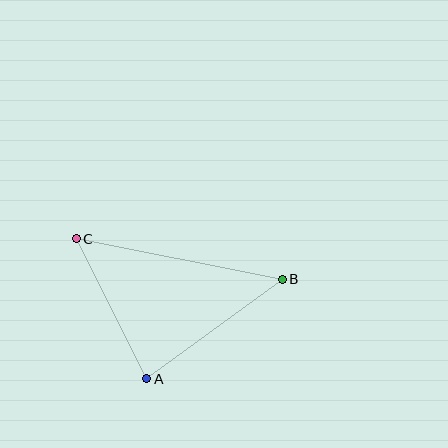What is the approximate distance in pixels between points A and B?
The distance between A and B is approximately 168 pixels.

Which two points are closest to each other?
Points A and C are closest to each other.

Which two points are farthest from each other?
Points B and C are farthest from each other.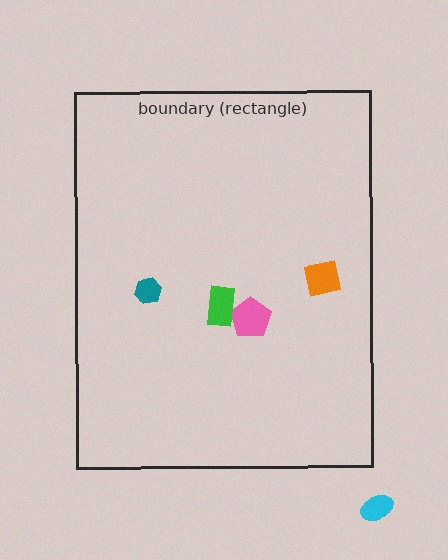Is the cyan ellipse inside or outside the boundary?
Outside.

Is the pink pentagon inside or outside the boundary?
Inside.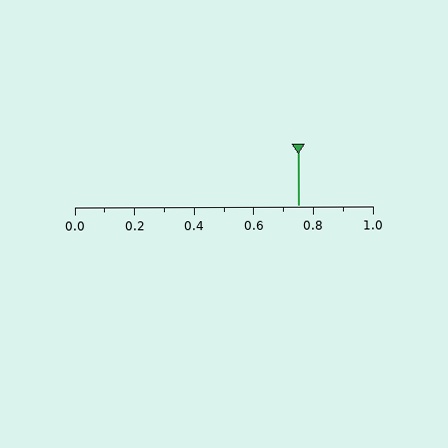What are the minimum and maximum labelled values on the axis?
The axis runs from 0.0 to 1.0.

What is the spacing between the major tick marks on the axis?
The major ticks are spaced 0.2 apart.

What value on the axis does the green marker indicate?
The marker indicates approximately 0.75.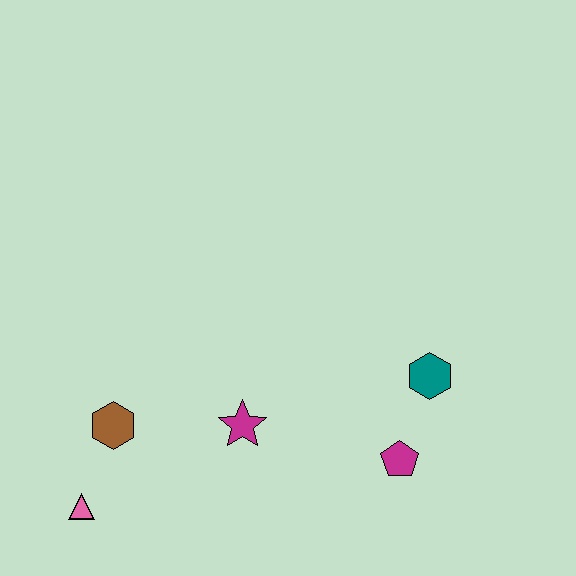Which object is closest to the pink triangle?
The brown hexagon is closest to the pink triangle.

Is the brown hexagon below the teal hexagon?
Yes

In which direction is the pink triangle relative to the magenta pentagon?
The pink triangle is to the left of the magenta pentagon.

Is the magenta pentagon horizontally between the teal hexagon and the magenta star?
Yes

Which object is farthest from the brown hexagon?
The teal hexagon is farthest from the brown hexagon.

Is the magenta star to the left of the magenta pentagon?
Yes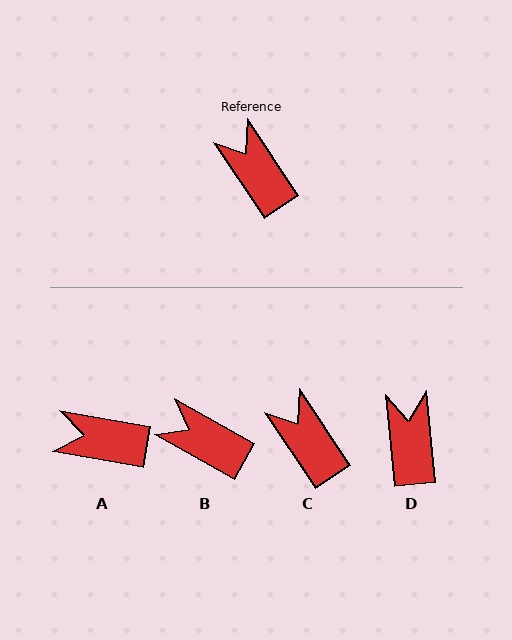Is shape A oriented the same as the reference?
No, it is off by about 46 degrees.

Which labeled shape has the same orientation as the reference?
C.